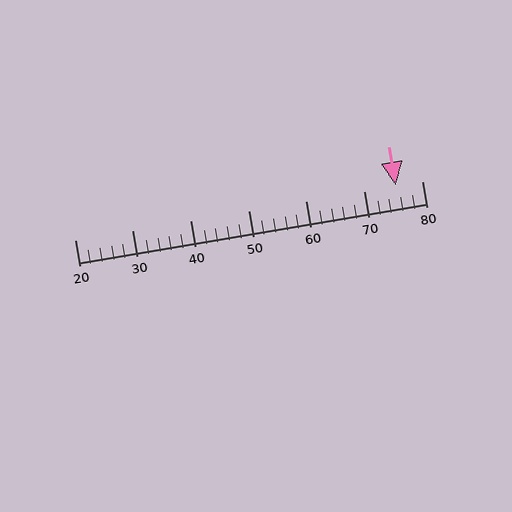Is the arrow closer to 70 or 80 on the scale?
The arrow is closer to 80.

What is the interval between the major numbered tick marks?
The major tick marks are spaced 10 units apart.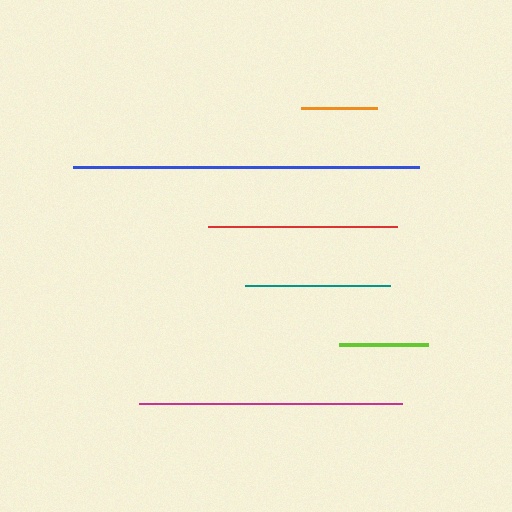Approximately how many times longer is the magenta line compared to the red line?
The magenta line is approximately 1.4 times the length of the red line.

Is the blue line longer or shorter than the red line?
The blue line is longer than the red line.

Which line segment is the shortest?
The orange line is the shortest at approximately 77 pixels.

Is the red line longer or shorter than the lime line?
The red line is longer than the lime line.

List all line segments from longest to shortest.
From longest to shortest: blue, magenta, red, teal, lime, orange.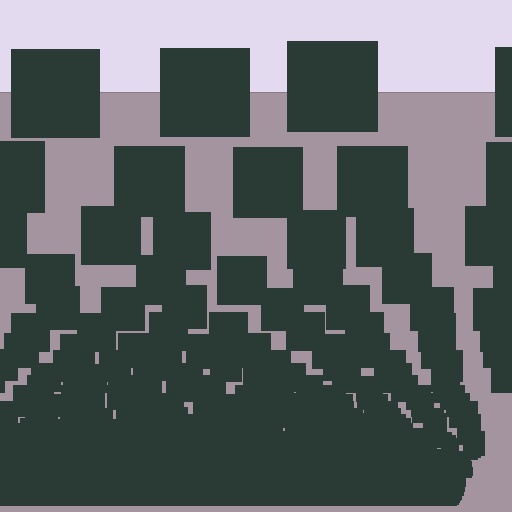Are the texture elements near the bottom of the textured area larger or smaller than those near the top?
Smaller. The gradient is inverted — elements near the bottom are smaller and denser.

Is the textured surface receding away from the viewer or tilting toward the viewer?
The surface appears to tilt toward the viewer. Texture elements get larger and sparser toward the top.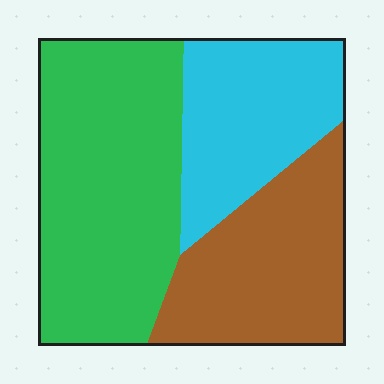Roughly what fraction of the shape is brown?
Brown takes up between a quarter and a half of the shape.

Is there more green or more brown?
Green.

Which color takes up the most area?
Green, at roughly 45%.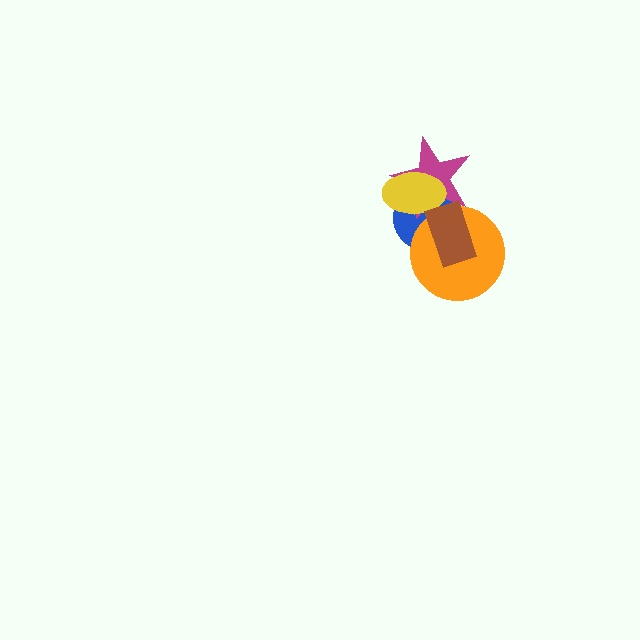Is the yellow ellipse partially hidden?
Yes, it is partially covered by another shape.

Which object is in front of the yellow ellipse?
The brown rectangle is in front of the yellow ellipse.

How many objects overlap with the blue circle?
4 objects overlap with the blue circle.